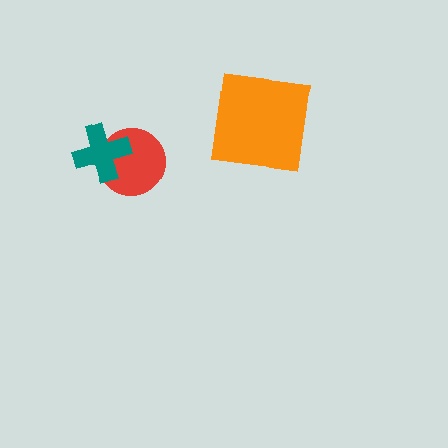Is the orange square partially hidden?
No, no other shape covers it.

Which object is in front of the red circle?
The teal cross is in front of the red circle.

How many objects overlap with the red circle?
1 object overlaps with the red circle.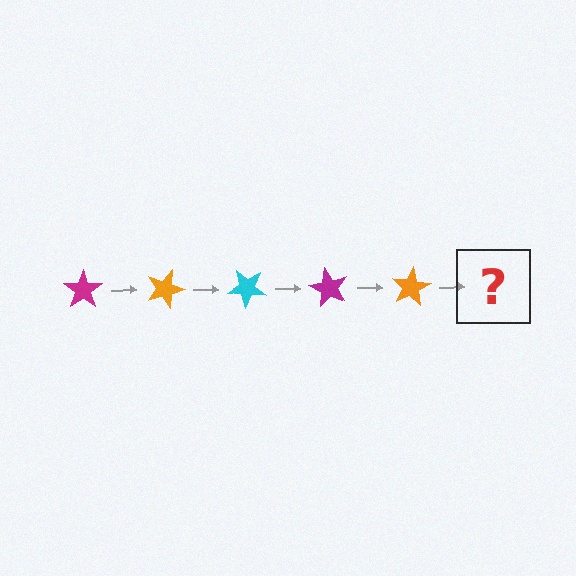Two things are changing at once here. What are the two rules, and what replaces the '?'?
The two rules are that it rotates 20 degrees each step and the color cycles through magenta, orange, and cyan. The '?' should be a cyan star, rotated 100 degrees from the start.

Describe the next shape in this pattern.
It should be a cyan star, rotated 100 degrees from the start.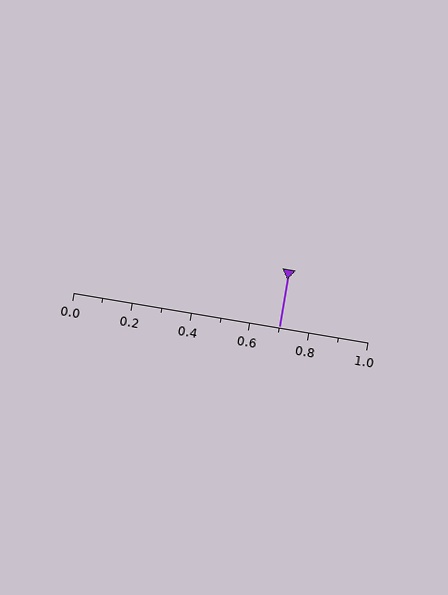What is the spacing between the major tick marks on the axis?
The major ticks are spaced 0.2 apart.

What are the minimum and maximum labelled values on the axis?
The axis runs from 0.0 to 1.0.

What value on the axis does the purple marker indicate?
The marker indicates approximately 0.7.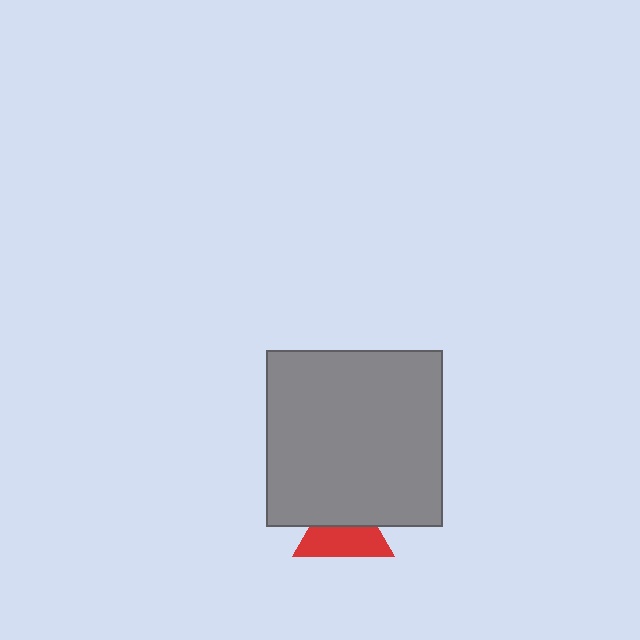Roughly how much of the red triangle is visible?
About half of it is visible (roughly 56%).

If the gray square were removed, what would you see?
You would see the complete red triangle.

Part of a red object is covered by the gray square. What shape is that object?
It is a triangle.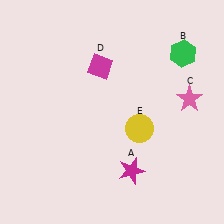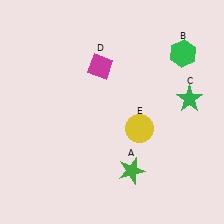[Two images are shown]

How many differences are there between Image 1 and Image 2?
There are 2 differences between the two images.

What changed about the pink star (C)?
In Image 1, C is pink. In Image 2, it changed to green.